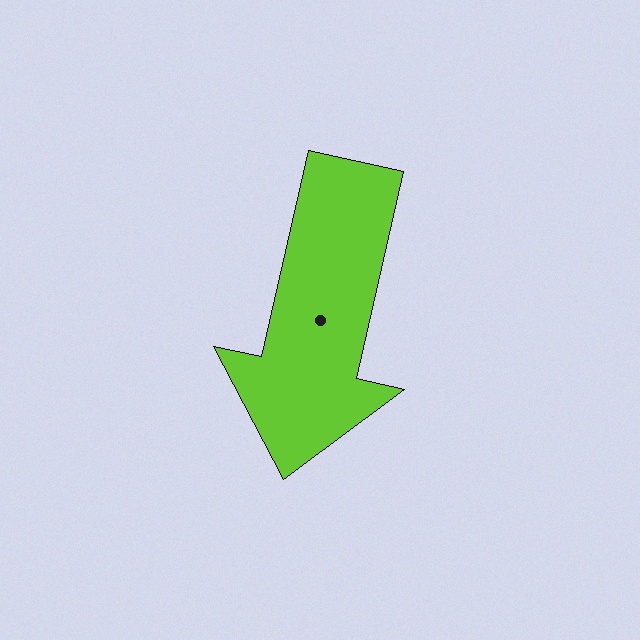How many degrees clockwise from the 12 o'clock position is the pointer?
Approximately 193 degrees.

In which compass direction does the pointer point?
South.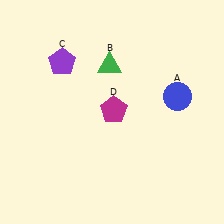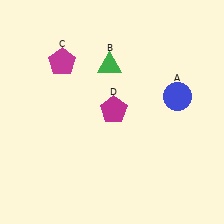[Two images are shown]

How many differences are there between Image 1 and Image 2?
There is 1 difference between the two images.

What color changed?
The pentagon (C) changed from purple in Image 1 to magenta in Image 2.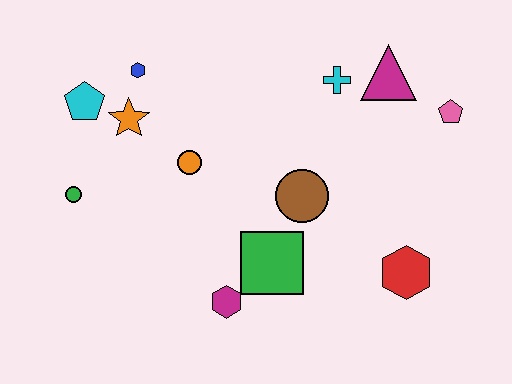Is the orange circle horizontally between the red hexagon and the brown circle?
No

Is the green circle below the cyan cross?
Yes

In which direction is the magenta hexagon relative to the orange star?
The magenta hexagon is below the orange star.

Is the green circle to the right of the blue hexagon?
No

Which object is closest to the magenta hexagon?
The green square is closest to the magenta hexagon.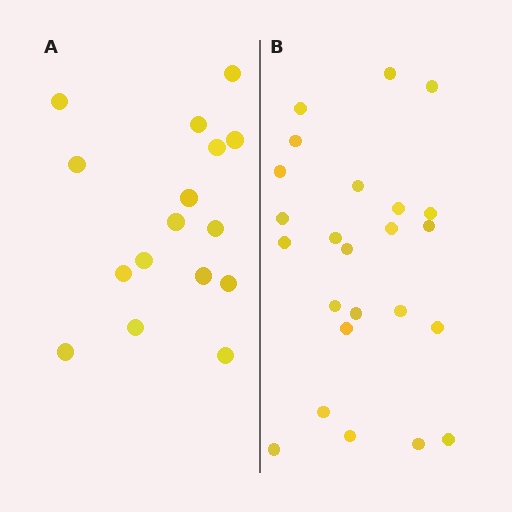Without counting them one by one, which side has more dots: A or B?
Region B (the right region) has more dots.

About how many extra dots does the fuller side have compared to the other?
Region B has roughly 8 or so more dots than region A.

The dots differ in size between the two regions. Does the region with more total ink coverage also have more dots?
No. Region A has more total ink coverage because its dots are larger, but region B actually contains more individual dots. Total area can be misleading — the number of items is what matters here.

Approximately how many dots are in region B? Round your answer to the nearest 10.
About 20 dots. (The exact count is 24, which rounds to 20.)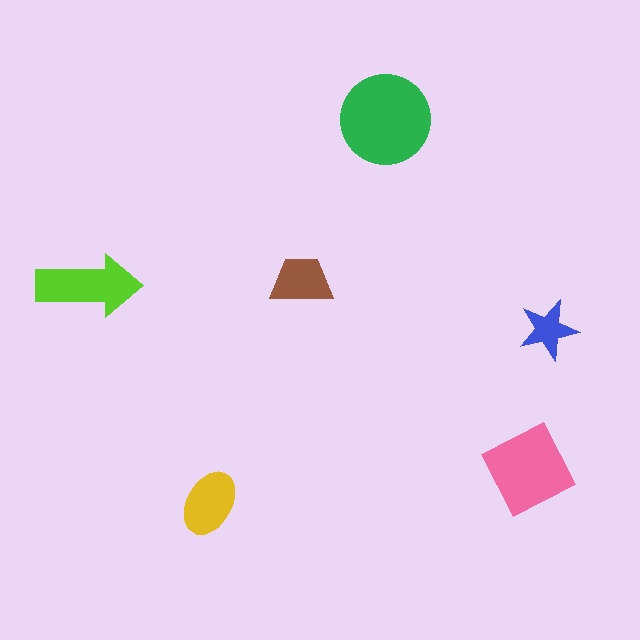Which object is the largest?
The green circle.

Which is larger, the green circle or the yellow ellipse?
The green circle.